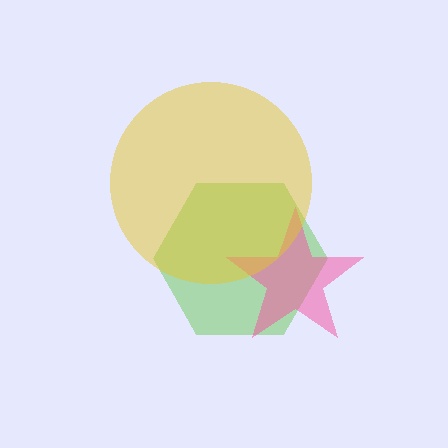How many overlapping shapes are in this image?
There are 3 overlapping shapes in the image.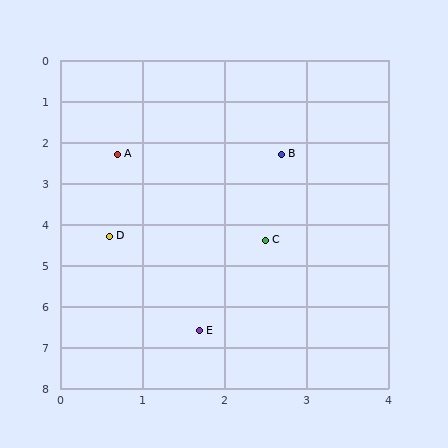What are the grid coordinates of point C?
Point C is at approximately (2.5, 4.4).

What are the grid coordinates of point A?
Point A is at approximately (0.7, 2.3).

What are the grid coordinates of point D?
Point D is at approximately (0.6, 4.3).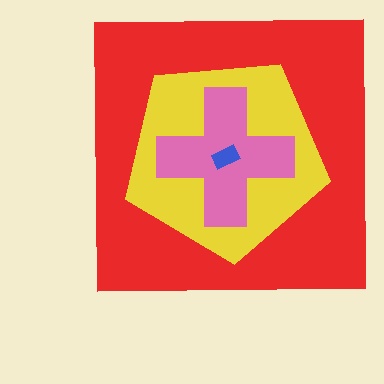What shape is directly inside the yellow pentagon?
The pink cross.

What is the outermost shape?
The red square.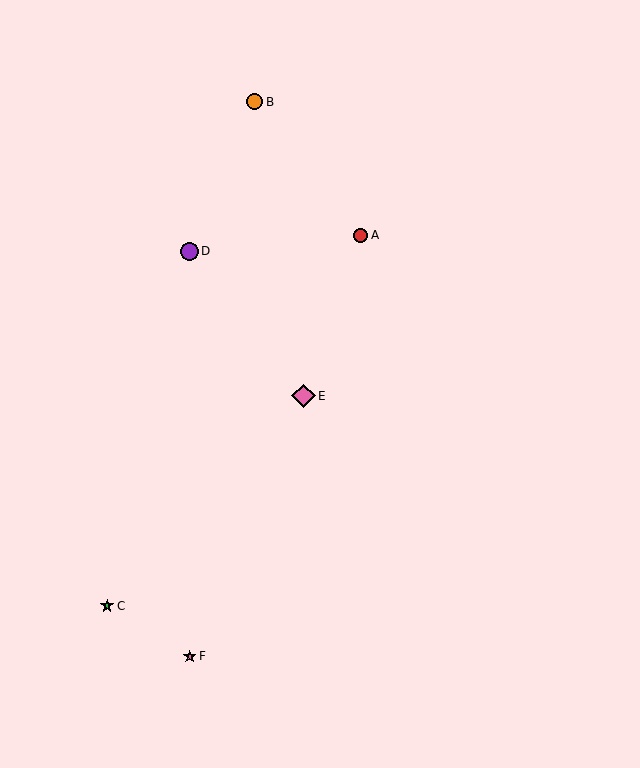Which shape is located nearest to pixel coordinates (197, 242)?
The purple circle (labeled D) at (189, 251) is nearest to that location.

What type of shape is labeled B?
Shape B is an orange circle.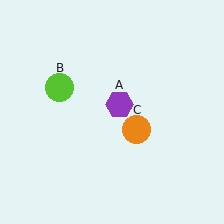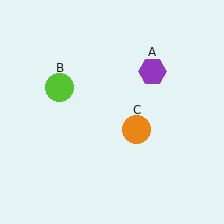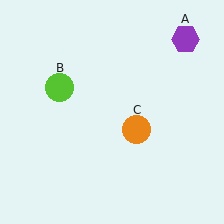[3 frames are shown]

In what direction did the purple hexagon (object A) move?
The purple hexagon (object A) moved up and to the right.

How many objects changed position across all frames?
1 object changed position: purple hexagon (object A).